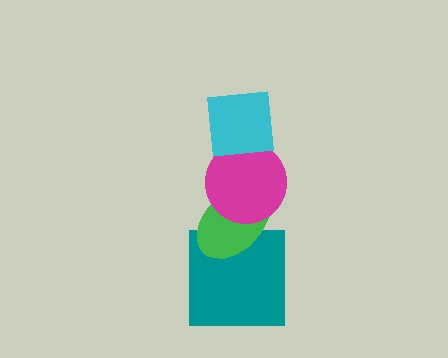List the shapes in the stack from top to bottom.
From top to bottom: the cyan square, the magenta circle, the green ellipse, the teal square.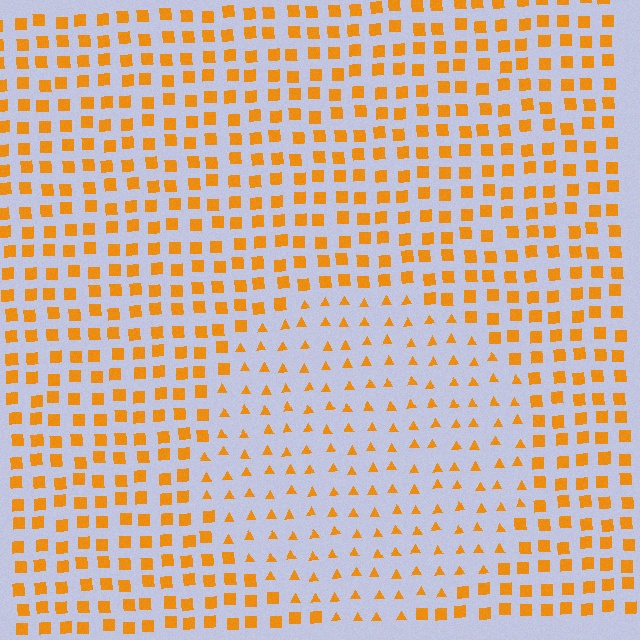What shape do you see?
I see a circle.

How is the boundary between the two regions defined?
The boundary is defined by a change in element shape: triangles inside vs. squares outside. All elements share the same color and spacing.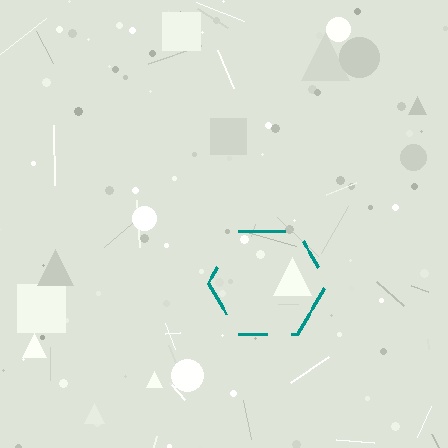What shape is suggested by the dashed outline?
The dashed outline suggests a hexagon.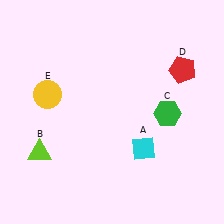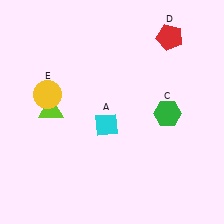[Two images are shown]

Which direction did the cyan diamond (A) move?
The cyan diamond (A) moved left.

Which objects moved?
The objects that moved are: the cyan diamond (A), the lime triangle (B), the red pentagon (D).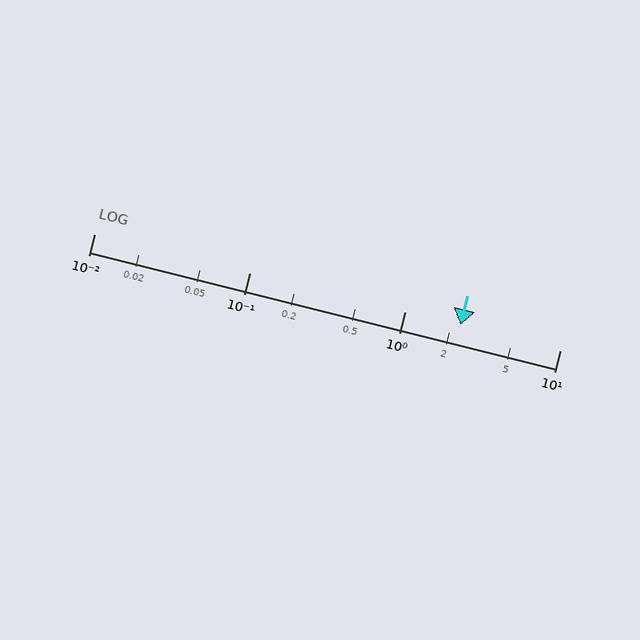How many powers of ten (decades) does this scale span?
The scale spans 3 decades, from 0.01 to 10.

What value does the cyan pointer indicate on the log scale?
The pointer indicates approximately 2.3.